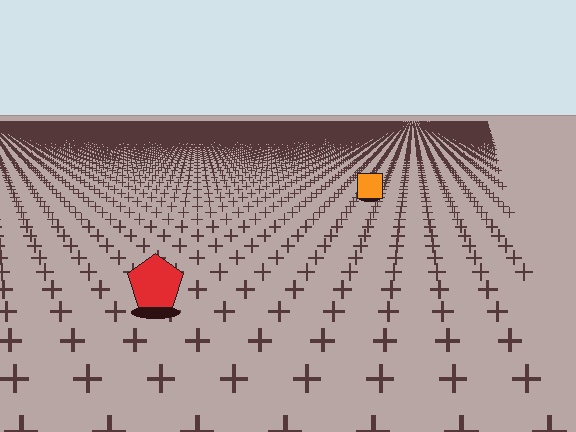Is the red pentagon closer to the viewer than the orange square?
Yes. The red pentagon is closer — you can tell from the texture gradient: the ground texture is coarser near it.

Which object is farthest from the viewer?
The orange square is farthest from the viewer. It appears smaller and the ground texture around it is denser.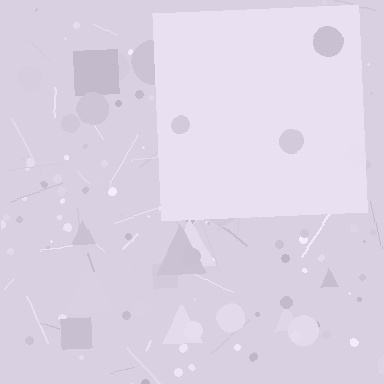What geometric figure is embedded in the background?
A square is embedded in the background.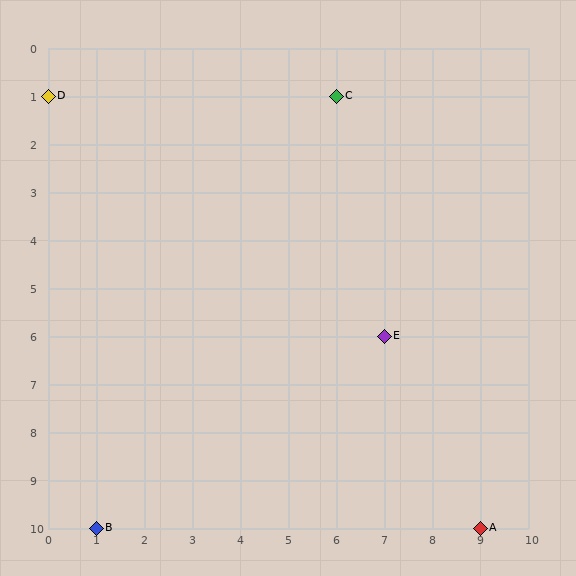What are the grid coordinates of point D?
Point D is at grid coordinates (0, 1).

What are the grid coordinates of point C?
Point C is at grid coordinates (6, 1).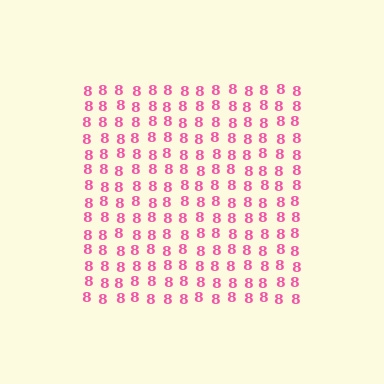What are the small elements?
The small elements are digit 8's.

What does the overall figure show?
The overall figure shows a square.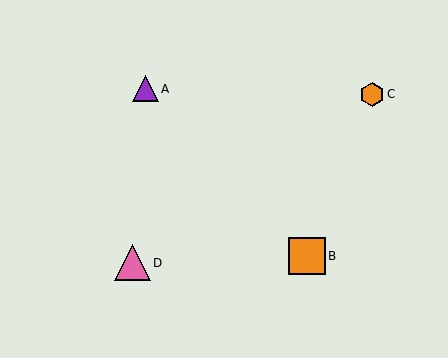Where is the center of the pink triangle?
The center of the pink triangle is at (132, 263).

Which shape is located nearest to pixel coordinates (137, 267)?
The pink triangle (labeled D) at (132, 263) is nearest to that location.